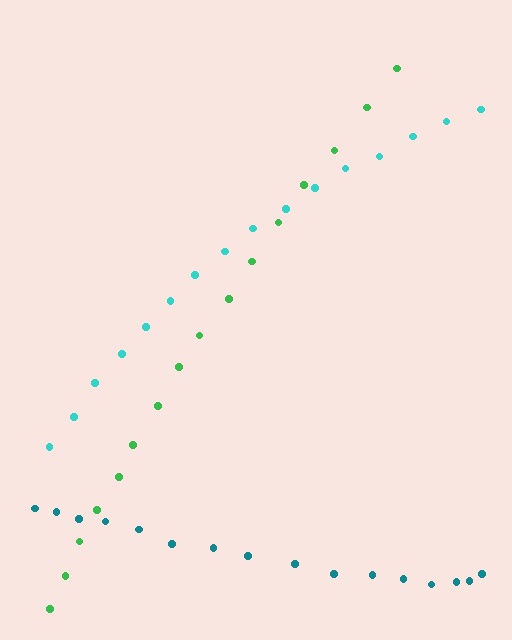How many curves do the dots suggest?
There are 3 distinct paths.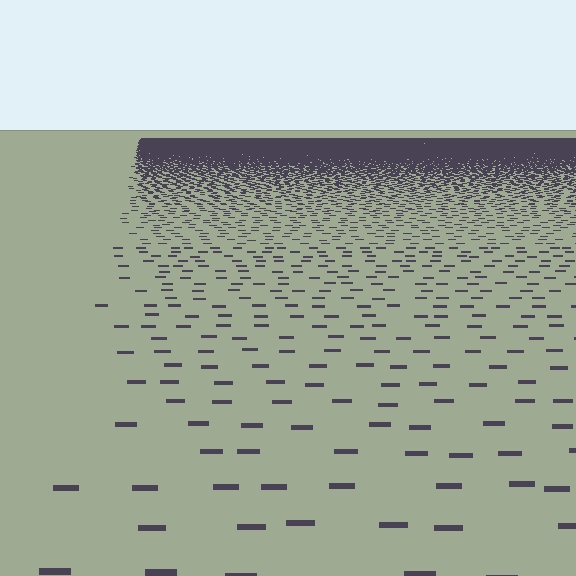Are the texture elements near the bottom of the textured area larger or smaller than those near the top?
Larger. Near the bottom, elements are closer to the viewer and appear at a bigger on-screen size.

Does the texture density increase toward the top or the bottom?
Density increases toward the top.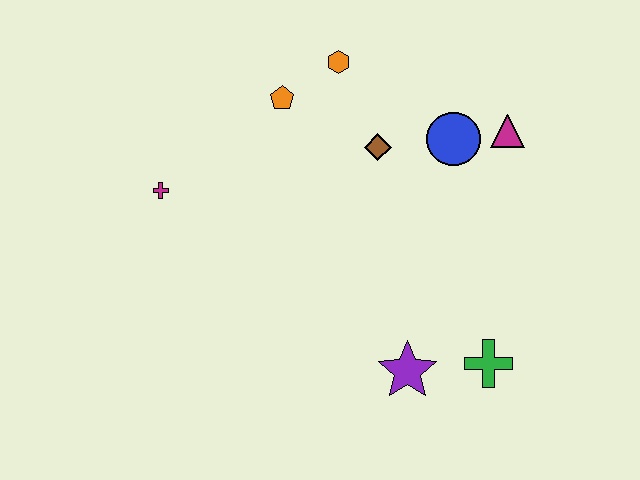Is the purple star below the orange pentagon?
Yes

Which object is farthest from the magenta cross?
The green cross is farthest from the magenta cross.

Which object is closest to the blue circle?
The magenta triangle is closest to the blue circle.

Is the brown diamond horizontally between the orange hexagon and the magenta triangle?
Yes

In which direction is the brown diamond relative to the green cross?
The brown diamond is above the green cross.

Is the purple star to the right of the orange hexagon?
Yes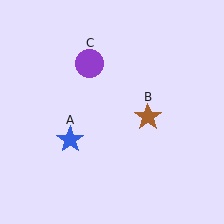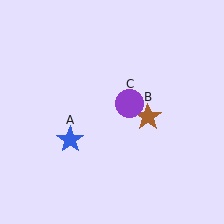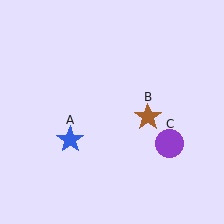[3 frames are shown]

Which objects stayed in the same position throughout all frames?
Blue star (object A) and brown star (object B) remained stationary.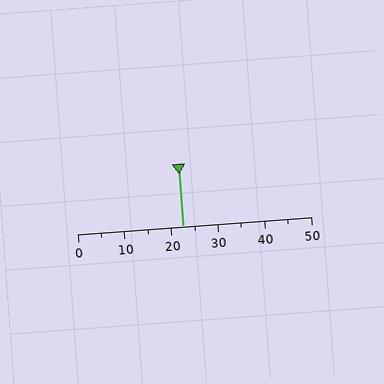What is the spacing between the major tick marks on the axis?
The major ticks are spaced 10 apart.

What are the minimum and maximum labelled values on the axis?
The axis runs from 0 to 50.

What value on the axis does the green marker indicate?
The marker indicates approximately 22.5.